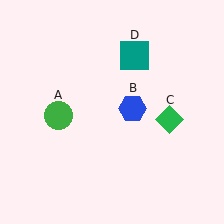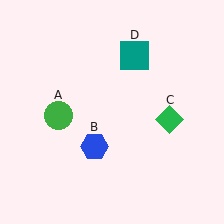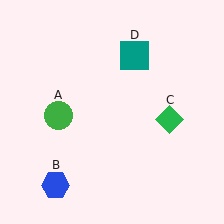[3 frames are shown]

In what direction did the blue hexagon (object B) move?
The blue hexagon (object B) moved down and to the left.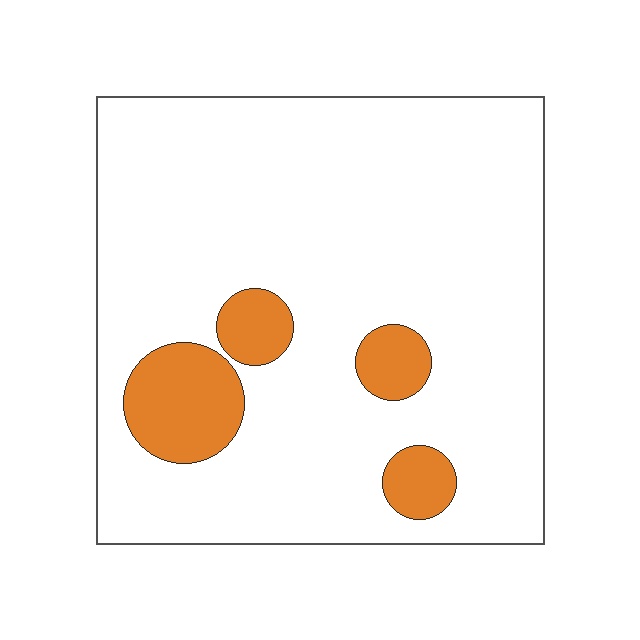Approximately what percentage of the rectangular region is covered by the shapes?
Approximately 15%.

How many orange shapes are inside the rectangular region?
4.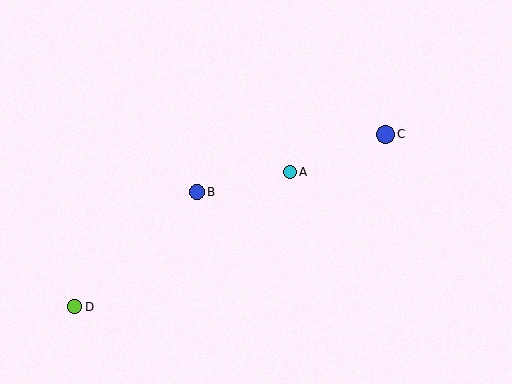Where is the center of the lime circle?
The center of the lime circle is at (75, 306).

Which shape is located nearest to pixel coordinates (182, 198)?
The blue circle (labeled B) at (197, 192) is nearest to that location.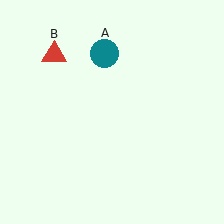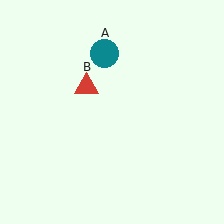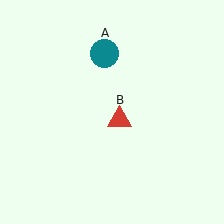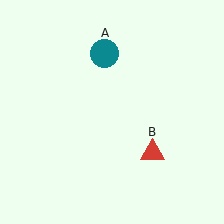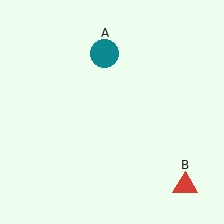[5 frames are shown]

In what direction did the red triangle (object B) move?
The red triangle (object B) moved down and to the right.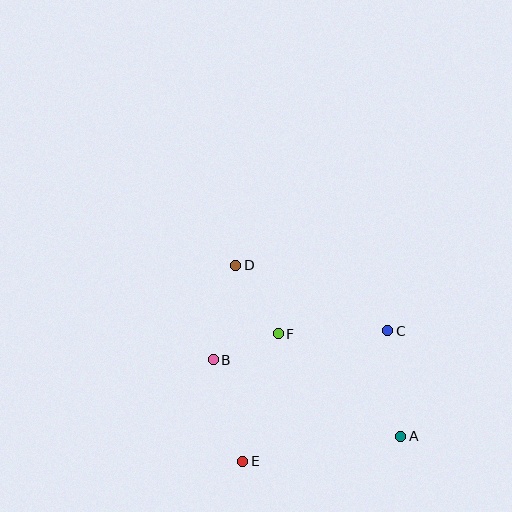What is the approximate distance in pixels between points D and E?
The distance between D and E is approximately 196 pixels.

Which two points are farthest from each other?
Points A and D are farthest from each other.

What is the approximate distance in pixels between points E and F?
The distance between E and F is approximately 133 pixels.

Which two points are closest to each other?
Points B and F are closest to each other.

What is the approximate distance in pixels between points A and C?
The distance between A and C is approximately 106 pixels.